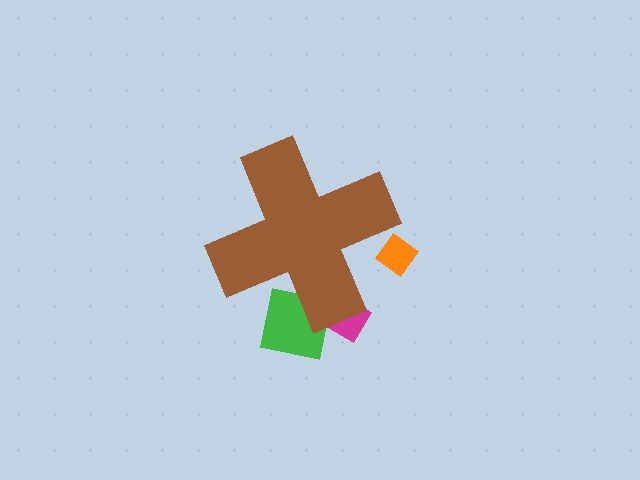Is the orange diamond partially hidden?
Yes, the orange diamond is partially hidden behind the brown cross.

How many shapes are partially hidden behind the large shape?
3 shapes are partially hidden.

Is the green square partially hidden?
Yes, the green square is partially hidden behind the brown cross.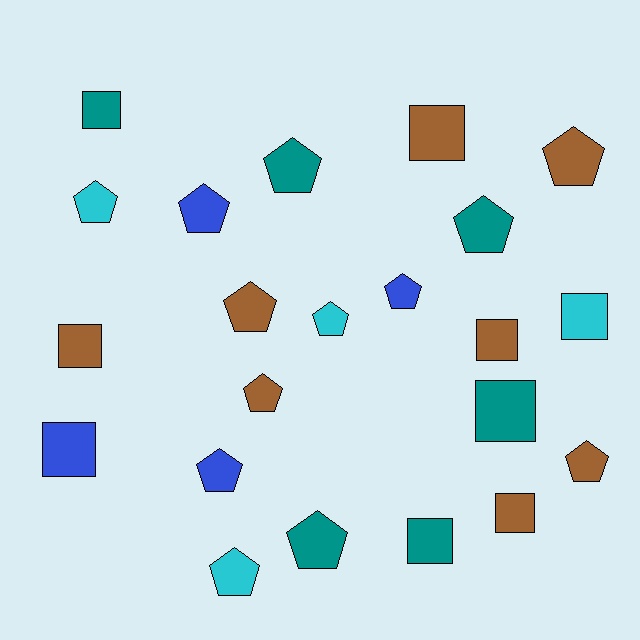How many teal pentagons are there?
There are 3 teal pentagons.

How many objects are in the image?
There are 22 objects.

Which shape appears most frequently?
Pentagon, with 13 objects.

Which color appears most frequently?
Brown, with 8 objects.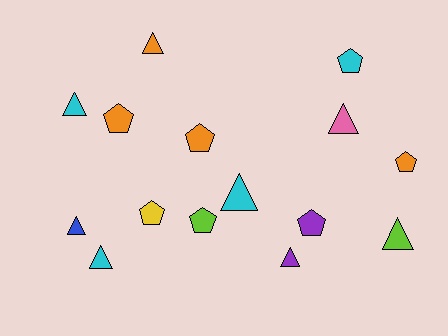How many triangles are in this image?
There are 8 triangles.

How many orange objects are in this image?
There are 4 orange objects.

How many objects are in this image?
There are 15 objects.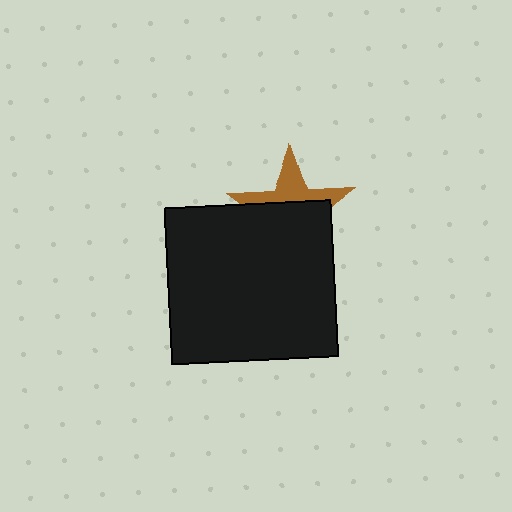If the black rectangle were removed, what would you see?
You would see the complete brown star.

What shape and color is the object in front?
The object in front is a black rectangle.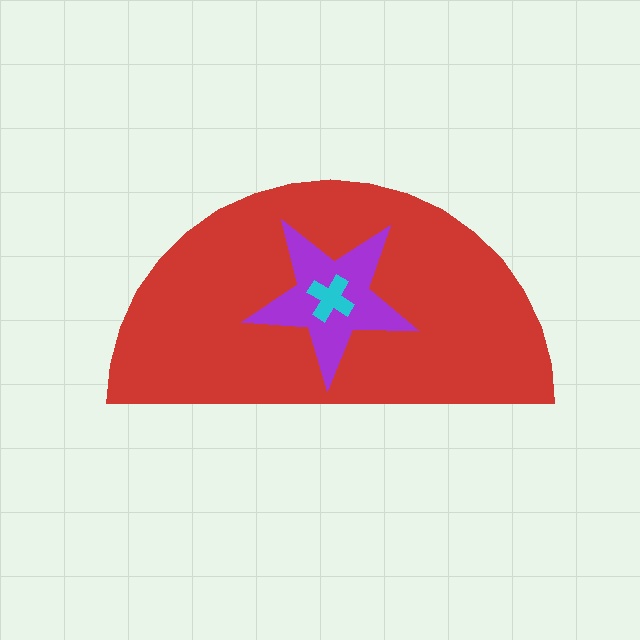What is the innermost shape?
The cyan cross.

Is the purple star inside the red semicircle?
Yes.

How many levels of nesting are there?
3.